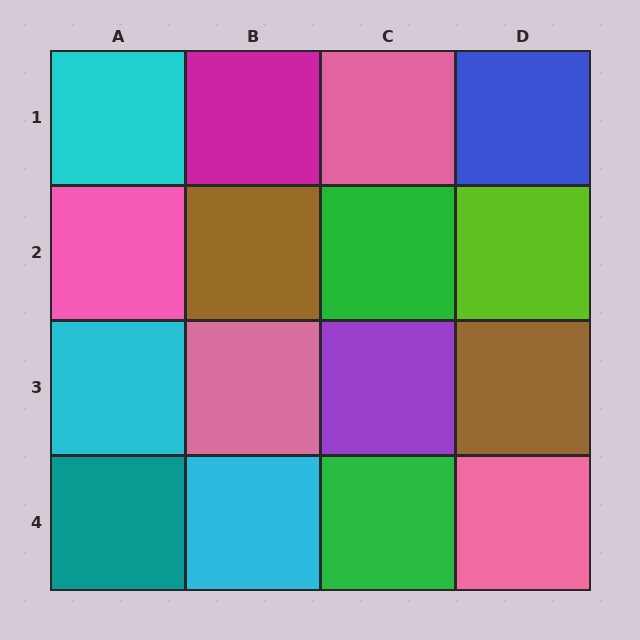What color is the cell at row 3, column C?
Purple.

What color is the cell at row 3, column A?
Cyan.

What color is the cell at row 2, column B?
Brown.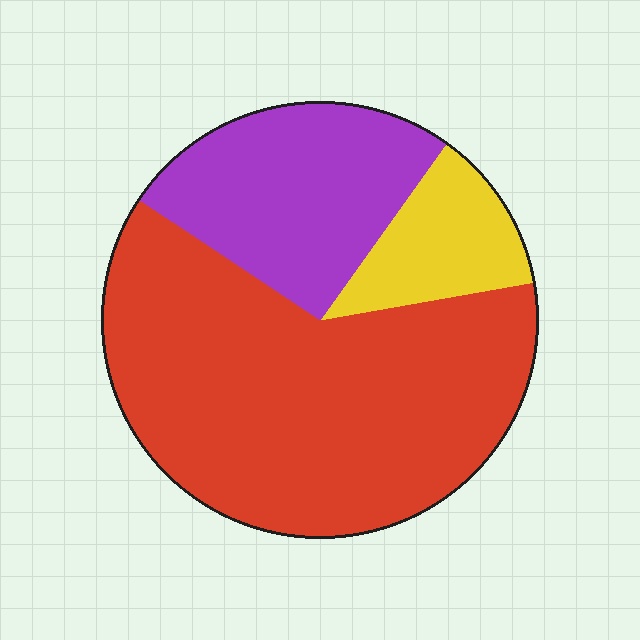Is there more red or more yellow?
Red.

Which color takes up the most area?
Red, at roughly 60%.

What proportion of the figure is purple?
Purple takes up about one quarter (1/4) of the figure.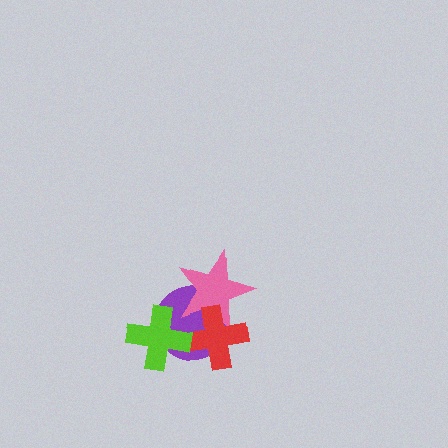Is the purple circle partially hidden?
Yes, it is partially covered by another shape.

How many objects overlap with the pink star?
2 objects overlap with the pink star.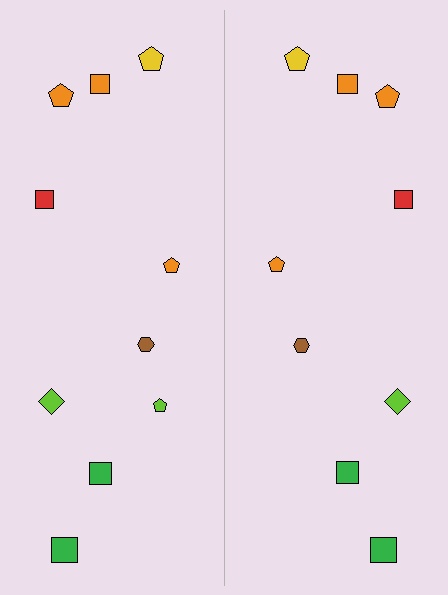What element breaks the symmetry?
A lime pentagon is missing from the right side.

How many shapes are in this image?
There are 19 shapes in this image.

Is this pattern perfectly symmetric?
No, the pattern is not perfectly symmetric. A lime pentagon is missing from the right side.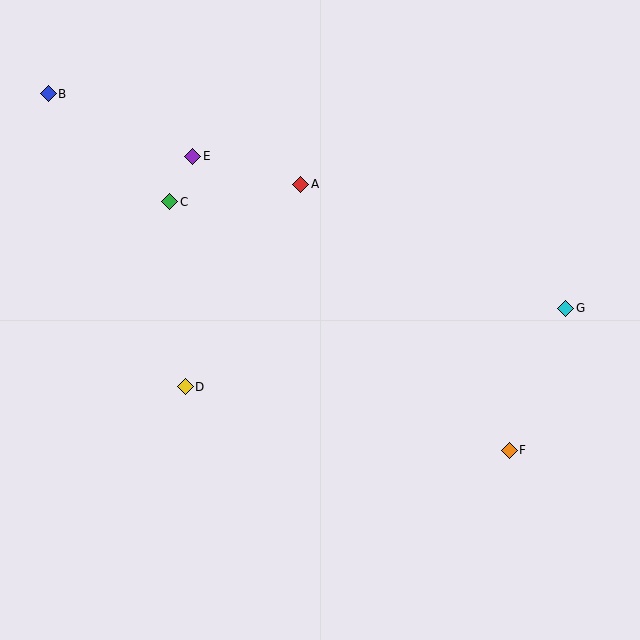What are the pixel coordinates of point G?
Point G is at (566, 308).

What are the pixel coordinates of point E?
Point E is at (193, 156).